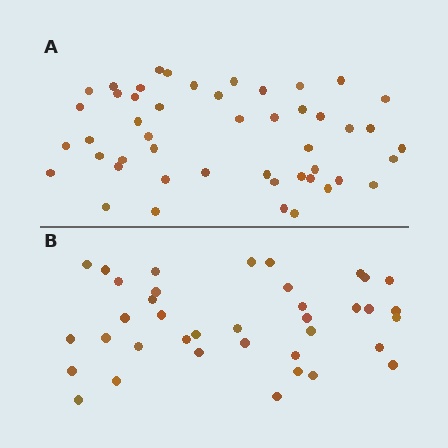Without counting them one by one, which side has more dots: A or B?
Region A (the top region) has more dots.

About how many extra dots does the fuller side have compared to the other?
Region A has roughly 10 or so more dots than region B.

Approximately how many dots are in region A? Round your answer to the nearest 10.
About 50 dots. (The exact count is 48, which rounds to 50.)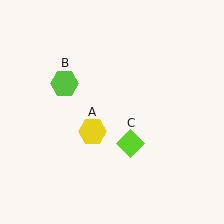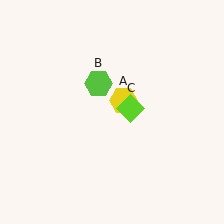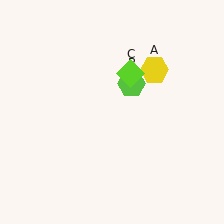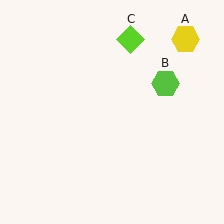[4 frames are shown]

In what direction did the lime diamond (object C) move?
The lime diamond (object C) moved up.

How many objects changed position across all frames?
3 objects changed position: yellow hexagon (object A), lime hexagon (object B), lime diamond (object C).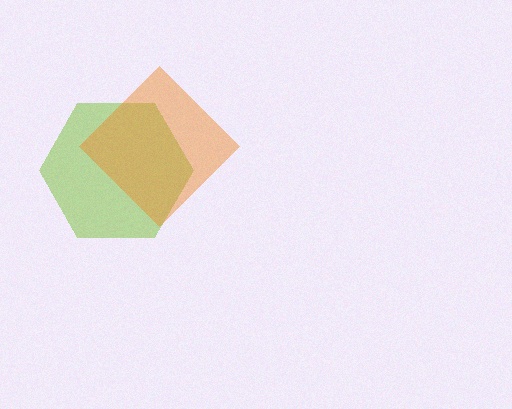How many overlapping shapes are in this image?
There are 2 overlapping shapes in the image.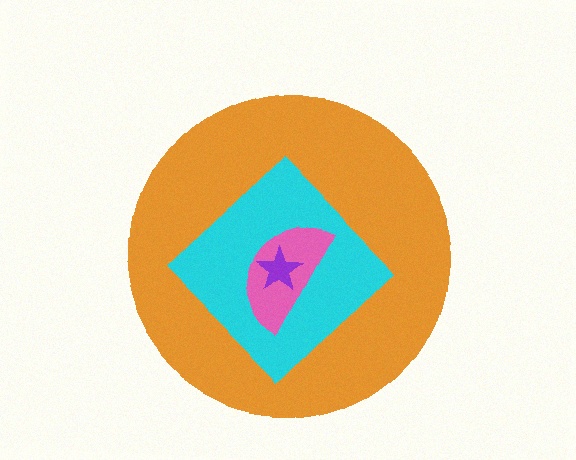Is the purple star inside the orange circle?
Yes.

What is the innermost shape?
The purple star.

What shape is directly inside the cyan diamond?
The pink semicircle.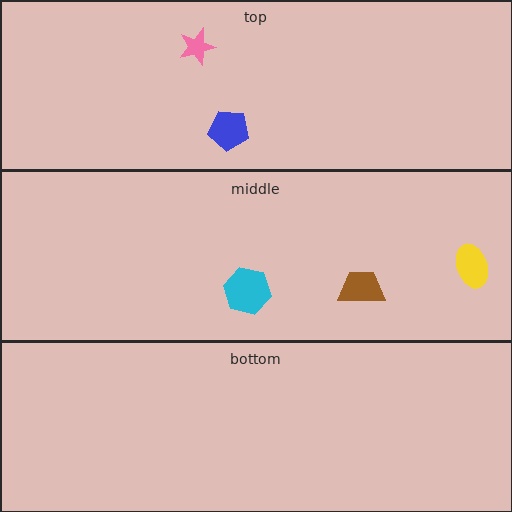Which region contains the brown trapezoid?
The middle region.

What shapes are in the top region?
The pink star, the blue pentagon.